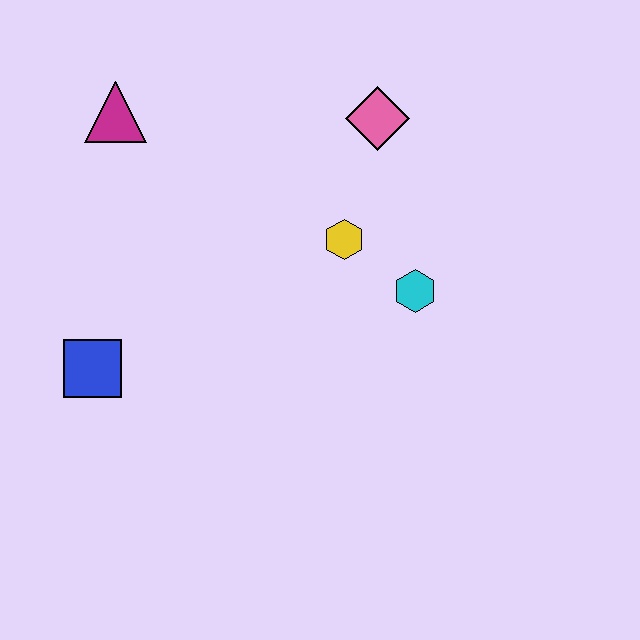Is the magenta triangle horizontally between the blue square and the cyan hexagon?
Yes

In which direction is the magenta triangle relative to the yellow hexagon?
The magenta triangle is to the left of the yellow hexagon.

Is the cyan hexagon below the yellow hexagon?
Yes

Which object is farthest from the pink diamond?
The blue square is farthest from the pink diamond.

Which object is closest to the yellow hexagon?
The cyan hexagon is closest to the yellow hexagon.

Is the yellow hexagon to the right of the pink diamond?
No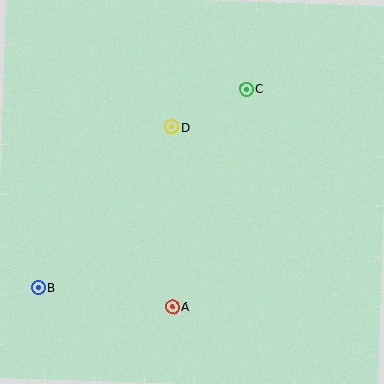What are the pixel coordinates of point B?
Point B is at (38, 288).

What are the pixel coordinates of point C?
Point C is at (246, 89).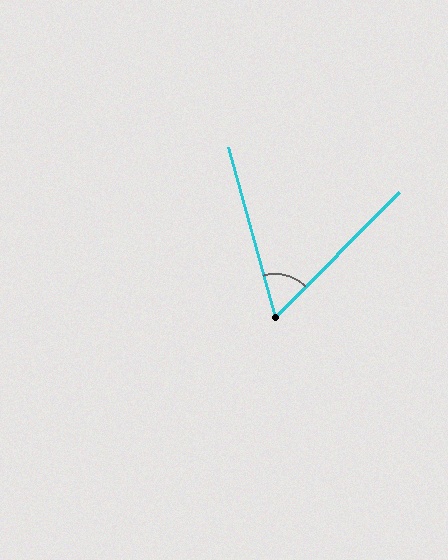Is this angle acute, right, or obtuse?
It is acute.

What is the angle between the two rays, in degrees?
Approximately 60 degrees.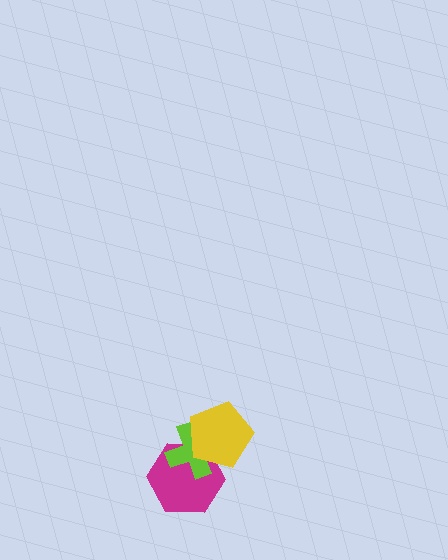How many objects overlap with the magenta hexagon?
2 objects overlap with the magenta hexagon.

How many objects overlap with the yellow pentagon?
2 objects overlap with the yellow pentagon.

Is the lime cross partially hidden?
Yes, it is partially covered by another shape.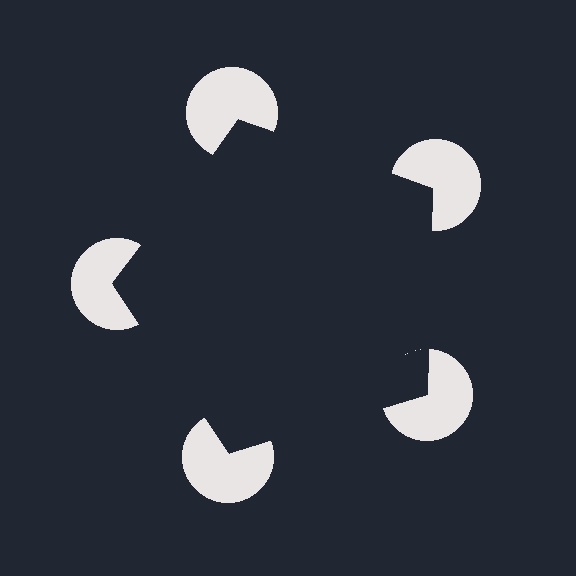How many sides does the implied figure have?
5 sides.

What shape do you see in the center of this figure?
An illusory pentagon — its edges are inferred from the aligned wedge cuts in the pac-man discs, not physically drawn.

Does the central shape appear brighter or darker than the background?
It typically appears slightly darker than the background, even though no actual brightness change is drawn.